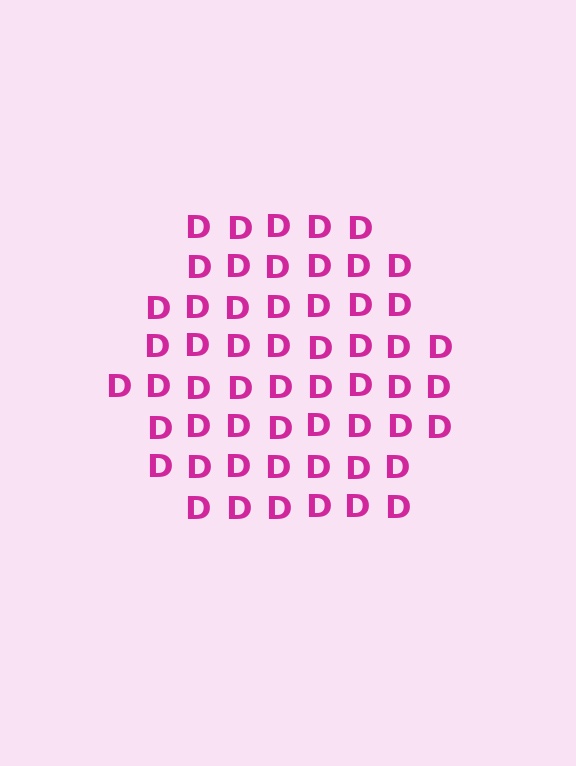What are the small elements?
The small elements are letter D's.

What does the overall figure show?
The overall figure shows a hexagon.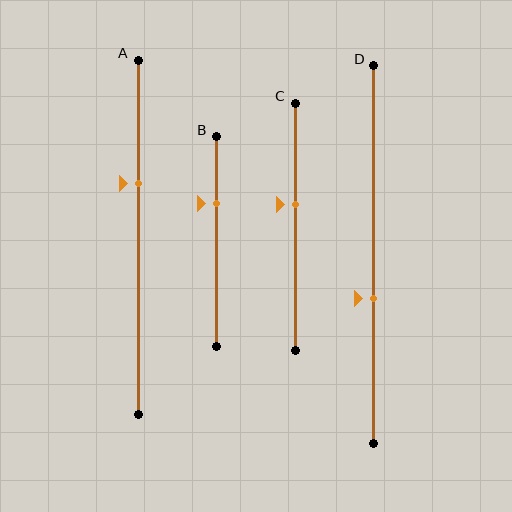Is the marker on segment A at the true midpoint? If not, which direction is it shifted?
No, the marker on segment A is shifted upward by about 15% of the segment length.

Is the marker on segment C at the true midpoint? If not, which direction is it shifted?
No, the marker on segment C is shifted upward by about 9% of the segment length.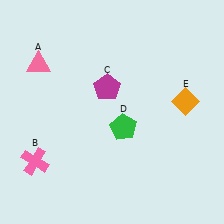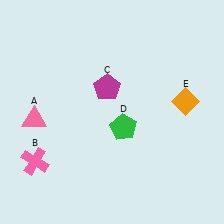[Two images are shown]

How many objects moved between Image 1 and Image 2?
1 object moved between the two images.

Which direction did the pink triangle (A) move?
The pink triangle (A) moved down.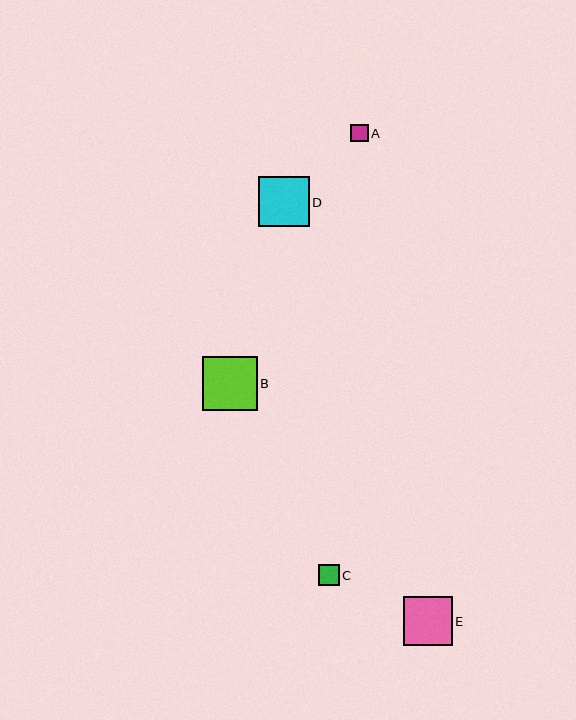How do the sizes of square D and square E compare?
Square D and square E are approximately the same size.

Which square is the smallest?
Square A is the smallest with a size of approximately 18 pixels.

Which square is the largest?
Square B is the largest with a size of approximately 55 pixels.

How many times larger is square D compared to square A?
Square D is approximately 2.9 times the size of square A.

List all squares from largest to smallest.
From largest to smallest: B, D, E, C, A.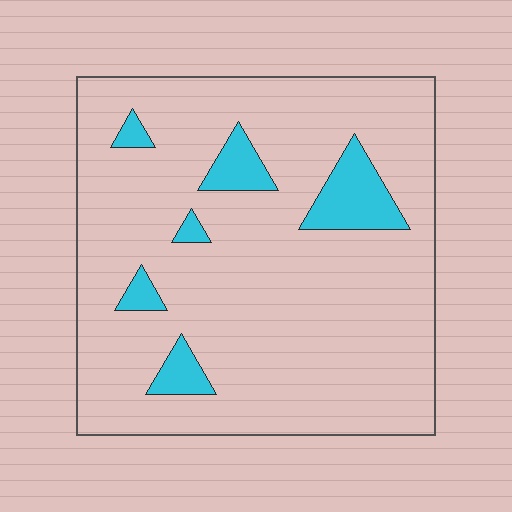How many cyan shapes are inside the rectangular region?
6.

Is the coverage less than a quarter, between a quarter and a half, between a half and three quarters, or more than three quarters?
Less than a quarter.